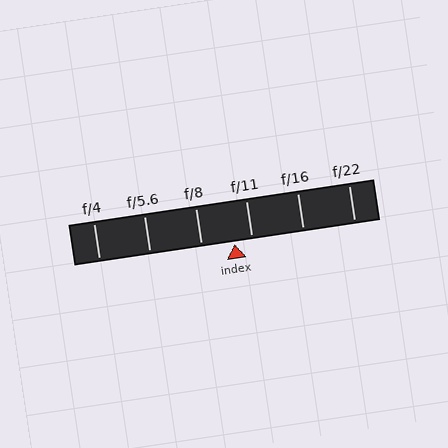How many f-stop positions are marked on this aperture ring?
There are 6 f-stop positions marked.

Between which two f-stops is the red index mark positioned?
The index mark is between f/8 and f/11.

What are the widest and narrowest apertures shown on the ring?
The widest aperture shown is f/4 and the narrowest is f/22.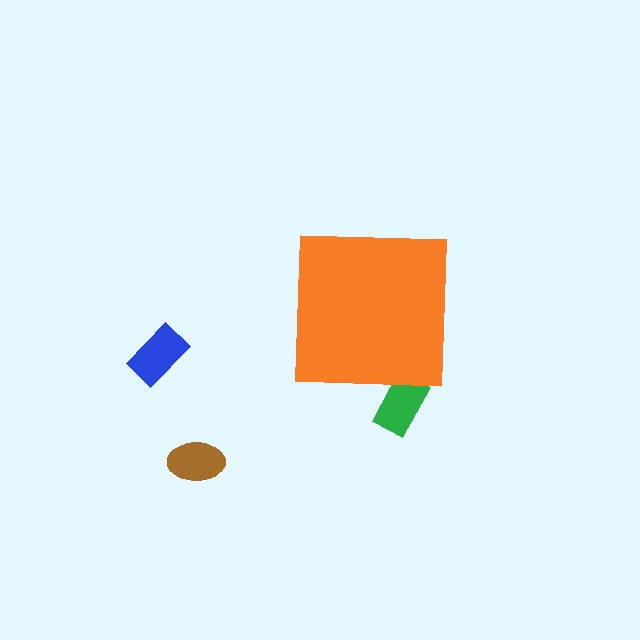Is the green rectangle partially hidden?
Yes, the green rectangle is partially hidden behind the orange square.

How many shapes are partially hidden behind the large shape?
1 shape is partially hidden.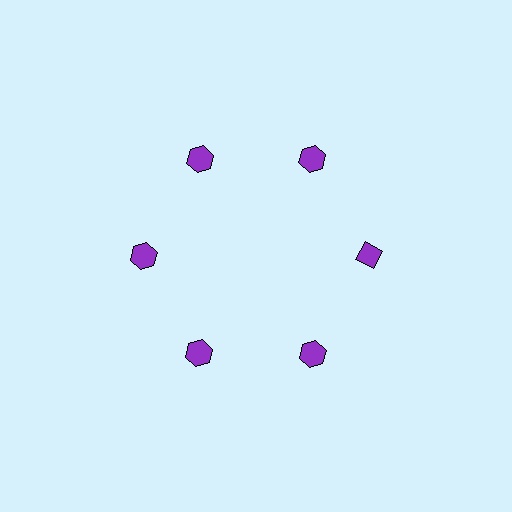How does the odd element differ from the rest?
It has a different shape: diamond instead of hexagon.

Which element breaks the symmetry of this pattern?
The purple diamond at roughly the 3 o'clock position breaks the symmetry. All other shapes are purple hexagons.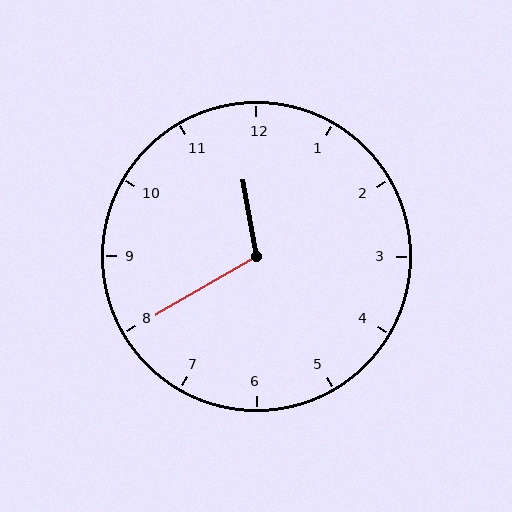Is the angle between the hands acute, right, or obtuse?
It is obtuse.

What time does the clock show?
11:40.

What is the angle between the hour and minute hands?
Approximately 110 degrees.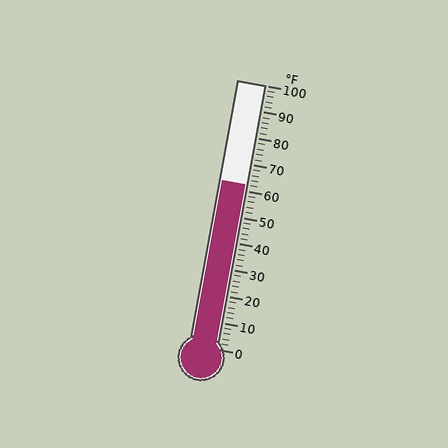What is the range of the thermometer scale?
The thermometer scale ranges from 0°F to 100°F.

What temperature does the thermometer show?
The thermometer shows approximately 62°F.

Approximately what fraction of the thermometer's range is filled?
The thermometer is filled to approximately 60% of its range.